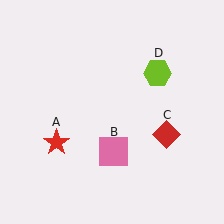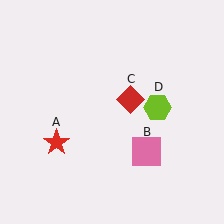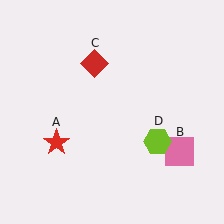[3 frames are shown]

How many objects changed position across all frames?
3 objects changed position: pink square (object B), red diamond (object C), lime hexagon (object D).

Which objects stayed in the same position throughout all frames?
Red star (object A) remained stationary.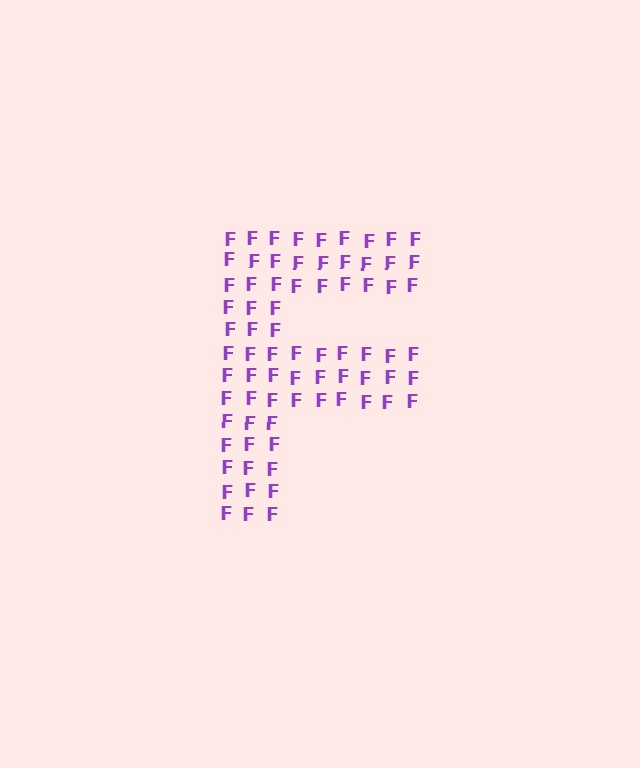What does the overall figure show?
The overall figure shows the letter F.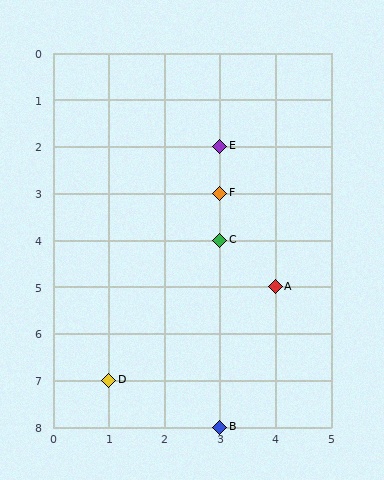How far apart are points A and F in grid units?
Points A and F are 1 column and 2 rows apart (about 2.2 grid units diagonally).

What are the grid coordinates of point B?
Point B is at grid coordinates (3, 8).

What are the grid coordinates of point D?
Point D is at grid coordinates (1, 7).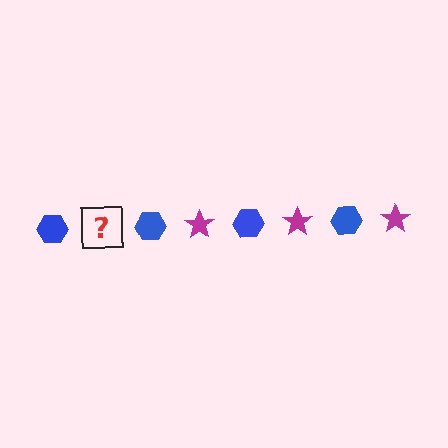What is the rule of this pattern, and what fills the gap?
The rule is that the pattern alternates between blue hexagon and magenta star. The gap should be filled with a magenta star.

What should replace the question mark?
The question mark should be replaced with a magenta star.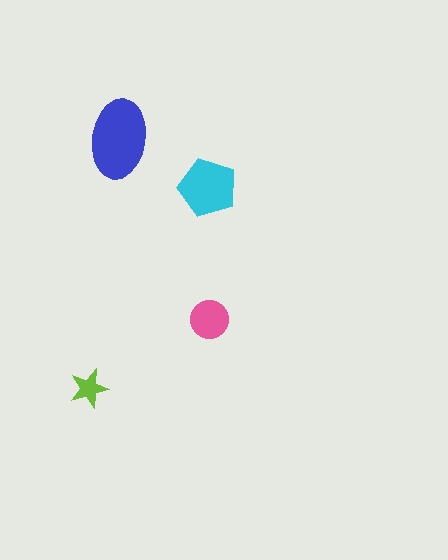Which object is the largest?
The blue ellipse.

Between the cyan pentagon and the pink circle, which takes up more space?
The cyan pentagon.